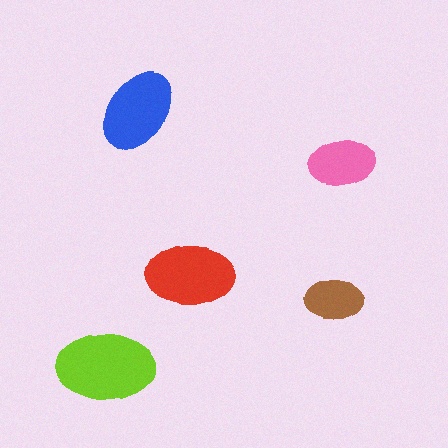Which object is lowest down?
The lime ellipse is bottommost.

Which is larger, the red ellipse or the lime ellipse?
The lime one.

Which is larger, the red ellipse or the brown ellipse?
The red one.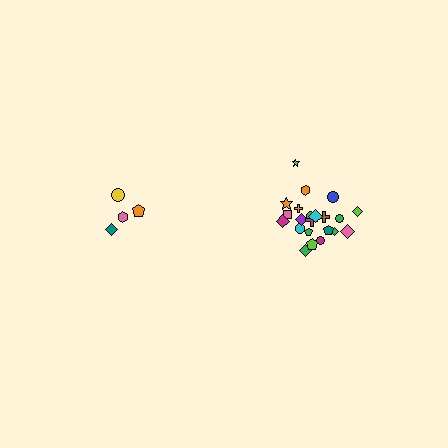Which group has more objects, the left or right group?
The right group.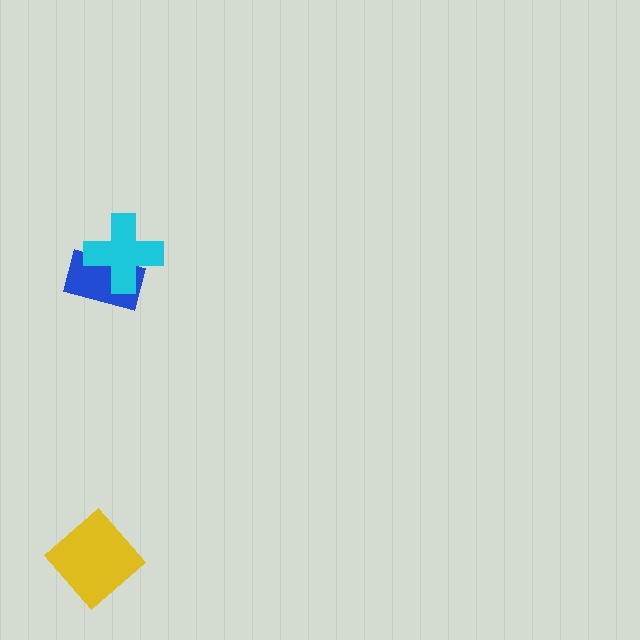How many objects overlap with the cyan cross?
1 object overlaps with the cyan cross.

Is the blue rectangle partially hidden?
Yes, it is partially covered by another shape.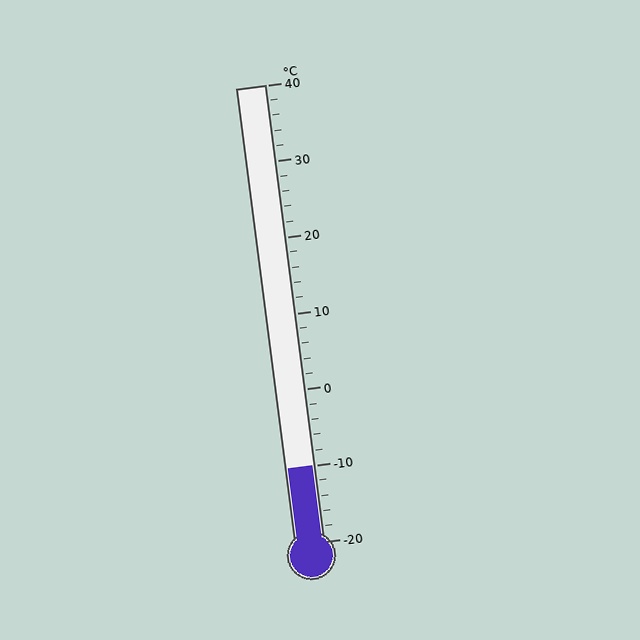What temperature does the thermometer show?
The thermometer shows approximately -10°C.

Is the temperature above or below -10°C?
The temperature is at -10°C.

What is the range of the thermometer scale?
The thermometer scale ranges from -20°C to 40°C.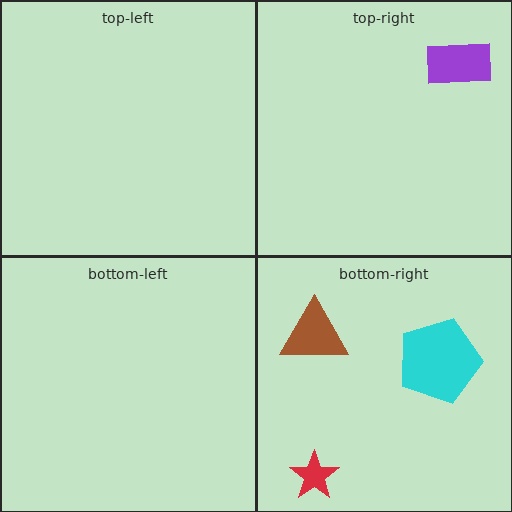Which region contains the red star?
The bottom-right region.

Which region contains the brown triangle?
The bottom-right region.